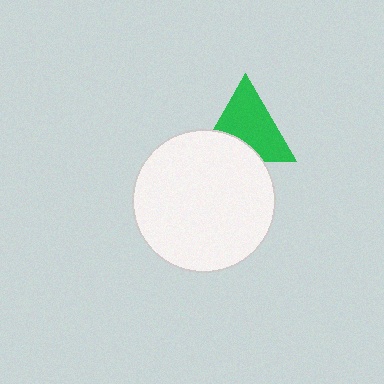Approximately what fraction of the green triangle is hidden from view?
Roughly 30% of the green triangle is hidden behind the white circle.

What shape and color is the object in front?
The object in front is a white circle.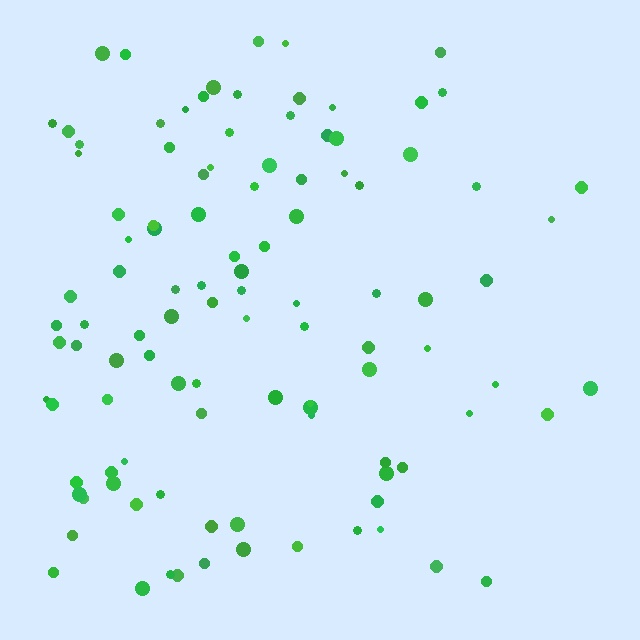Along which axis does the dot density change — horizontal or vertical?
Horizontal.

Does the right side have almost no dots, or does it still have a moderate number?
Still a moderate number, just noticeably fewer than the left.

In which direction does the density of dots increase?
From right to left, with the left side densest.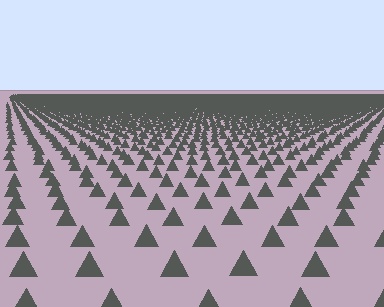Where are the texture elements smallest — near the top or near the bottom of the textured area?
Near the top.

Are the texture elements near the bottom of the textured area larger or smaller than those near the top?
Larger. Near the bottom, elements are closer to the viewer and appear at a bigger on-screen size.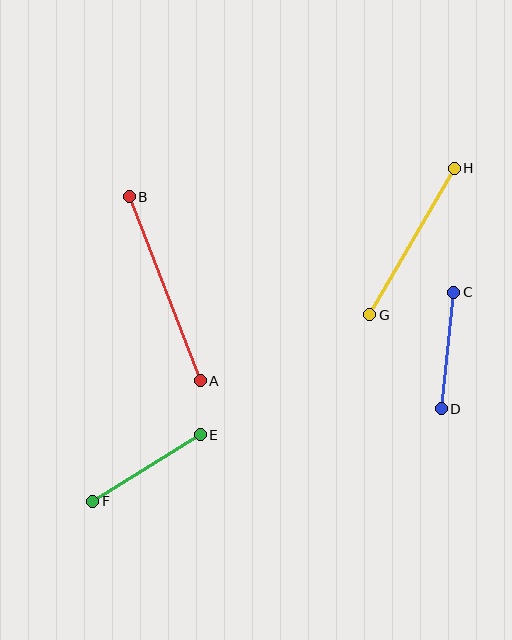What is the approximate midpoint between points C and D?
The midpoint is at approximately (447, 351) pixels.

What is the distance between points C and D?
The distance is approximately 117 pixels.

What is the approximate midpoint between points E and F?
The midpoint is at approximately (146, 468) pixels.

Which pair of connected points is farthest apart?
Points A and B are farthest apart.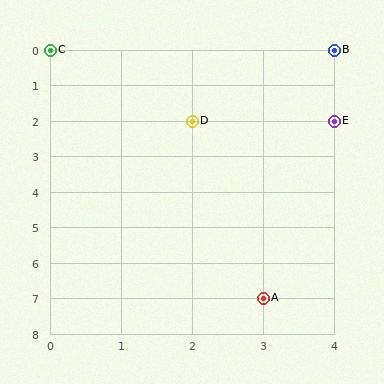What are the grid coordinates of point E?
Point E is at grid coordinates (4, 2).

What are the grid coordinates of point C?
Point C is at grid coordinates (0, 0).